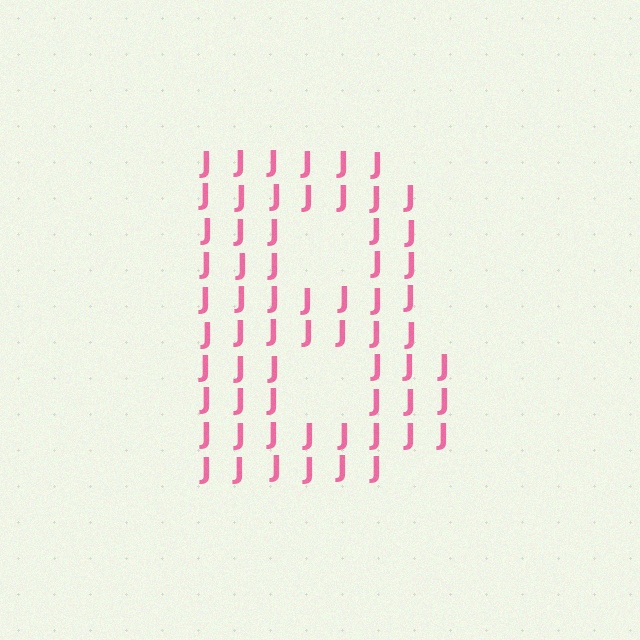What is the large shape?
The large shape is the letter B.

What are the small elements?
The small elements are letter J's.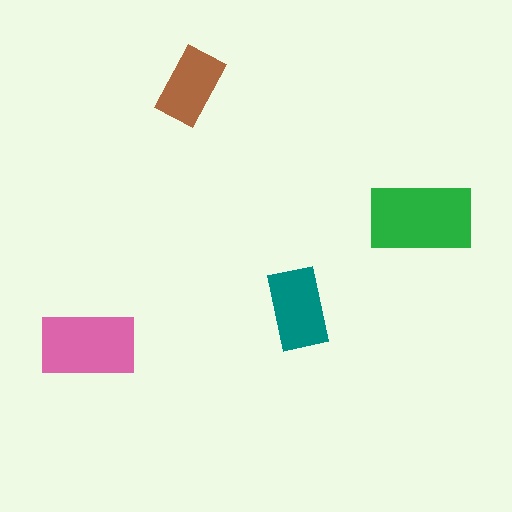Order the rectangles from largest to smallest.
the green one, the pink one, the teal one, the brown one.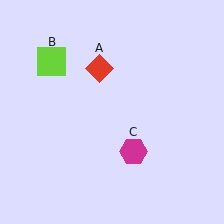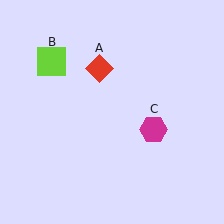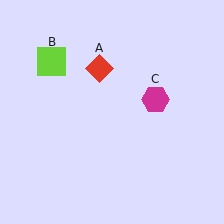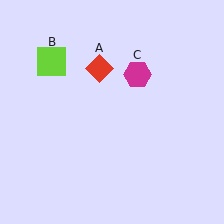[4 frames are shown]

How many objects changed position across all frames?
1 object changed position: magenta hexagon (object C).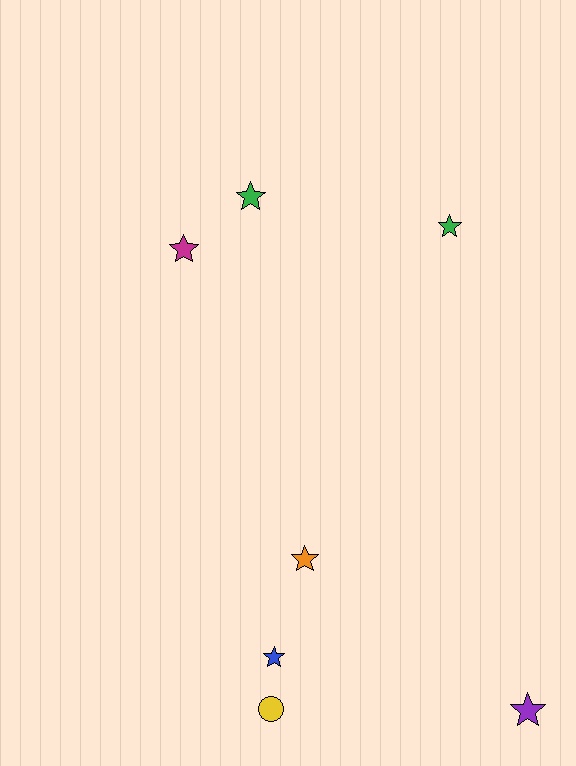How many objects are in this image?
There are 7 objects.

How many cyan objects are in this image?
There are no cyan objects.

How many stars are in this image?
There are 6 stars.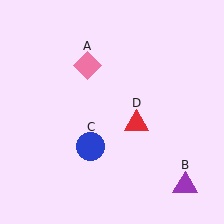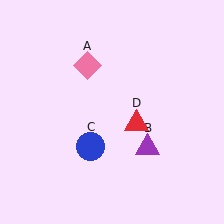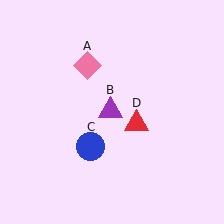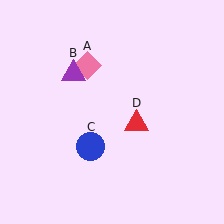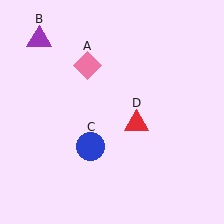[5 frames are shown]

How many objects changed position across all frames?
1 object changed position: purple triangle (object B).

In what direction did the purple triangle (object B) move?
The purple triangle (object B) moved up and to the left.